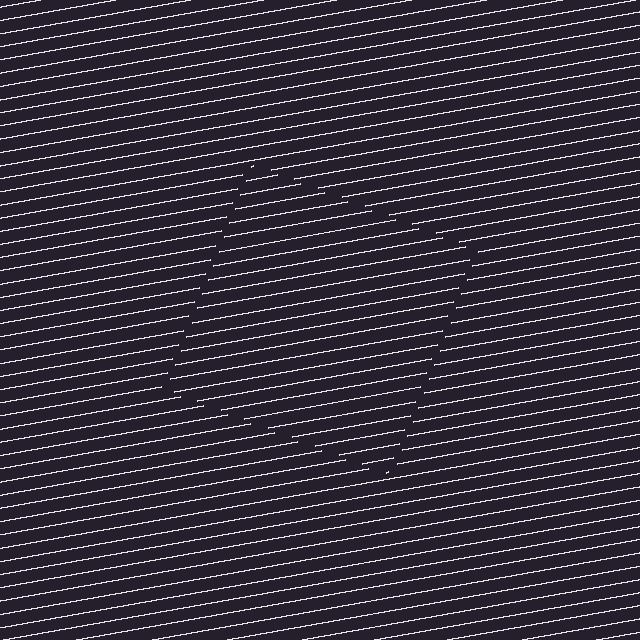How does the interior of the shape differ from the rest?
The interior of the shape contains the same grating, shifted by half a period — the contour is defined by the phase discontinuity where line-ends from the inner and outer gratings abut.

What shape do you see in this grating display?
An illusory square. The interior of the shape contains the same grating, shifted by half a period — the contour is defined by the phase discontinuity where line-ends from the inner and outer gratings abut.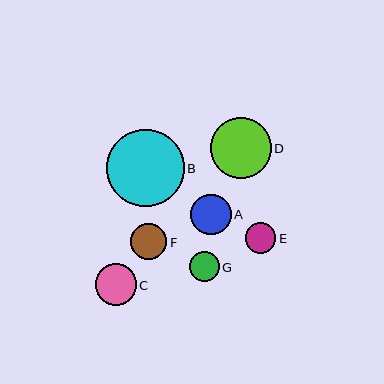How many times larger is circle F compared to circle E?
Circle F is approximately 1.2 times the size of circle E.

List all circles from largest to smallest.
From largest to smallest: B, D, C, A, F, E, G.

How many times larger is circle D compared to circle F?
Circle D is approximately 1.7 times the size of circle F.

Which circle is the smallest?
Circle G is the smallest with a size of approximately 30 pixels.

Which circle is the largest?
Circle B is the largest with a size of approximately 77 pixels.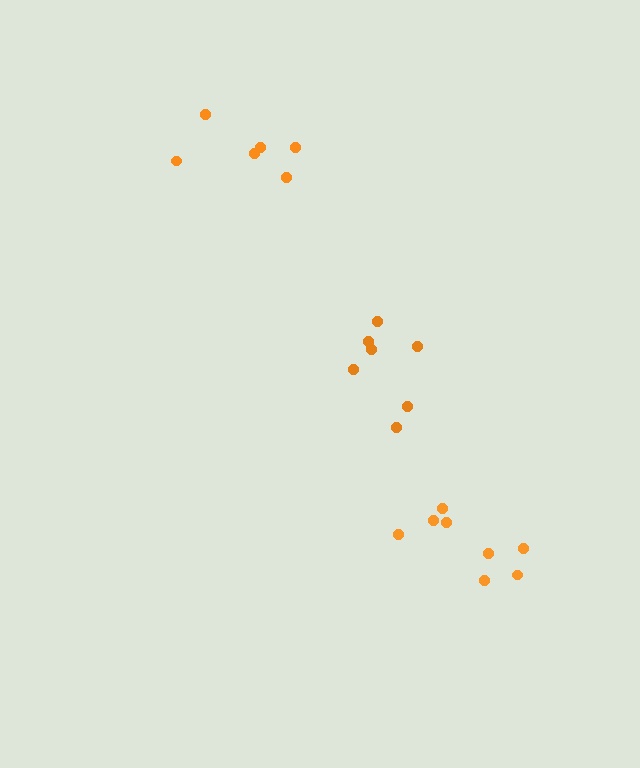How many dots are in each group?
Group 1: 8 dots, Group 2: 7 dots, Group 3: 6 dots (21 total).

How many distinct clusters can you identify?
There are 3 distinct clusters.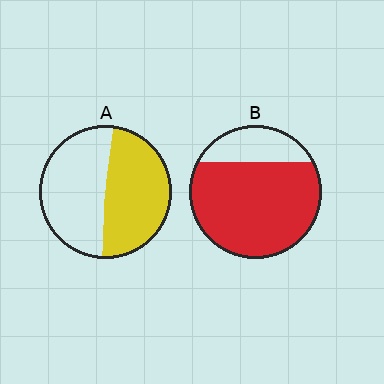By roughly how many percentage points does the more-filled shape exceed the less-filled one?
By roughly 30 percentage points (B over A).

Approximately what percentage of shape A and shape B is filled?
A is approximately 50% and B is approximately 80%.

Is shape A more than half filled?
Roughly half.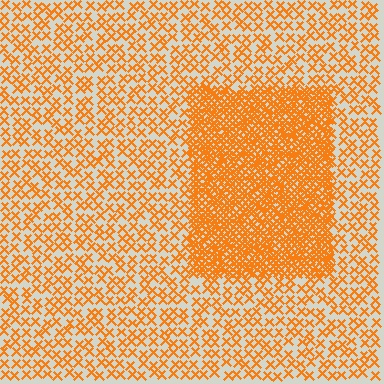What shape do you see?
I see a rectangle.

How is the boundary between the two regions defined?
The boundary is defined by a change in element density (approximately 3.0x ratio). All elements are the same color, size, and shape.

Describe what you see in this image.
The image contains small orange elements arranged at two different densities. A rectangle-shaped region is visible where the elements are more densely packed than the surrounding area.